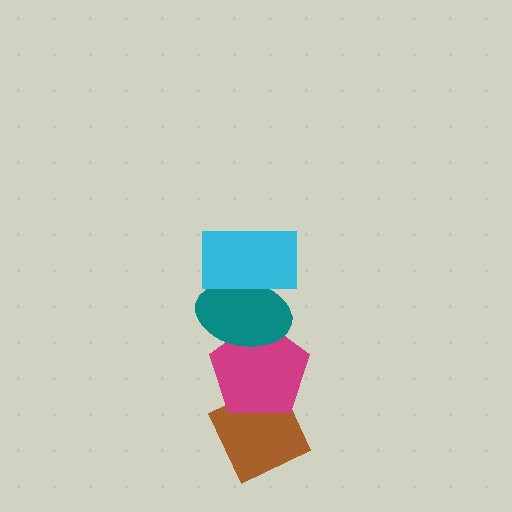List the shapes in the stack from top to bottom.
From top to bottom: the cyan rectangle, the teal ellipse, the magenta pentagon, the brown diamond.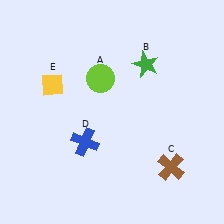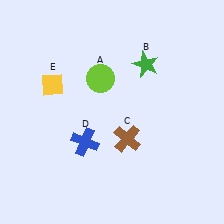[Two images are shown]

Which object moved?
The brown cross (C) moved left.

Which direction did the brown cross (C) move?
The brown cross (C) moved left.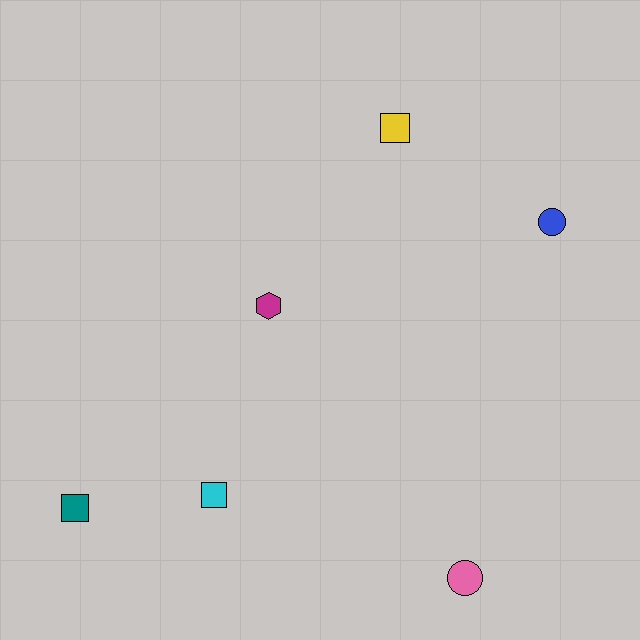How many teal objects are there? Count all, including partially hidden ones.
There is 1 teal object.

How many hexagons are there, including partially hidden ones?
There is 1 hexagon.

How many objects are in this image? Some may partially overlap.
There are 6 objects.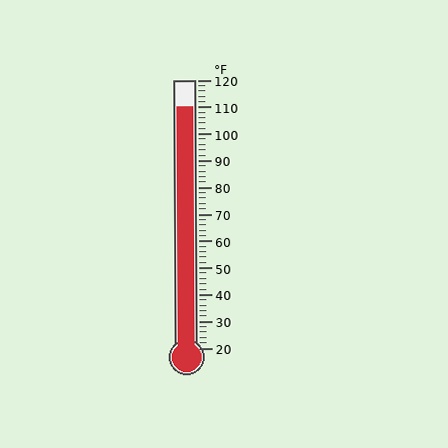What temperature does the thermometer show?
The thermometer shows approximately 110°F.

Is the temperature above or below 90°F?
The temperature is above 90°F.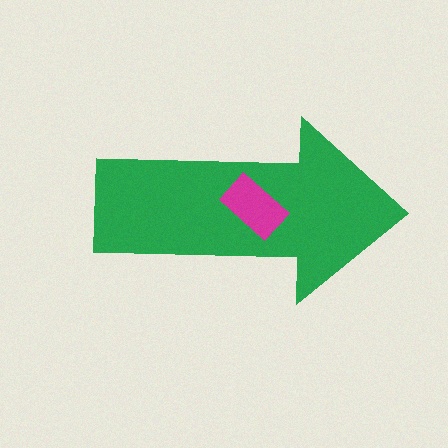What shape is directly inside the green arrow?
The magenta rectangle.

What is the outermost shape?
The green arrow.